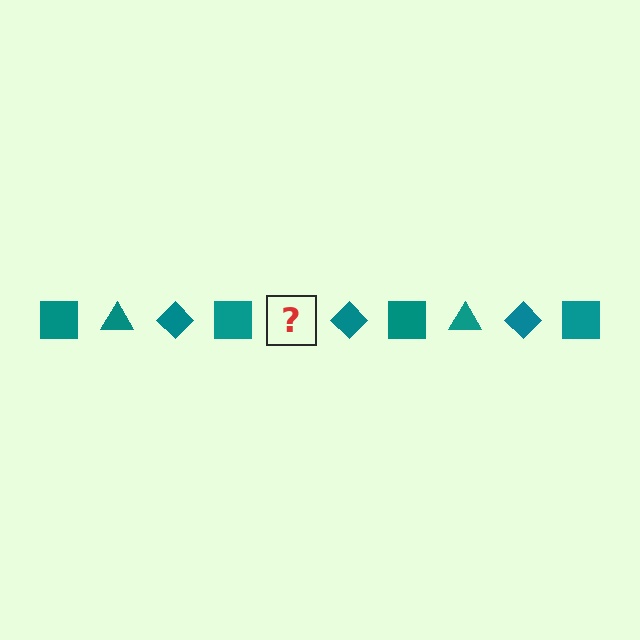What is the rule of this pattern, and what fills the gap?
The rule is that the pattern cycles through square, triangle, diamond shapes in teal. The gap should be filled with a teal triangle.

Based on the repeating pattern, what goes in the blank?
The blank should be a teal triangle.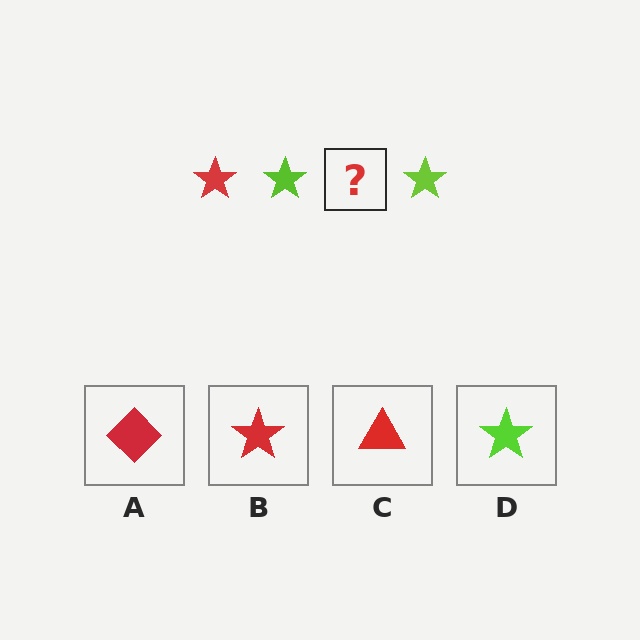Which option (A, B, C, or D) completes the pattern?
B.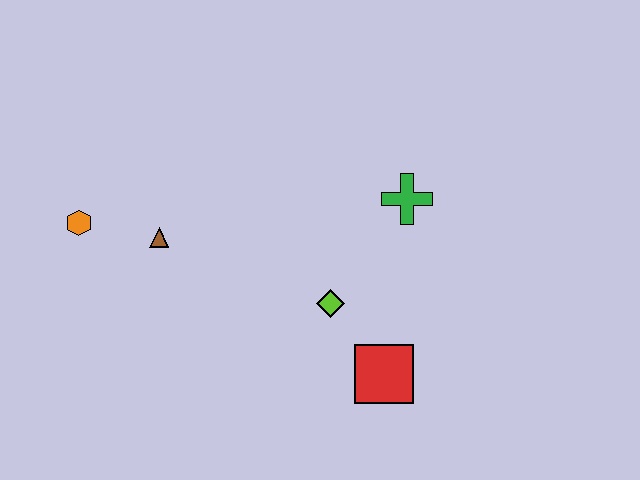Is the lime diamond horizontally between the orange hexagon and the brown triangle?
No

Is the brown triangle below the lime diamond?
No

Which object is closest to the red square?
The lime diamond is closest to the red square.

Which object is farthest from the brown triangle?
The red square is farthest from the brown triangle.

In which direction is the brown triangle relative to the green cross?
The brown triangle is to the left of the green cross.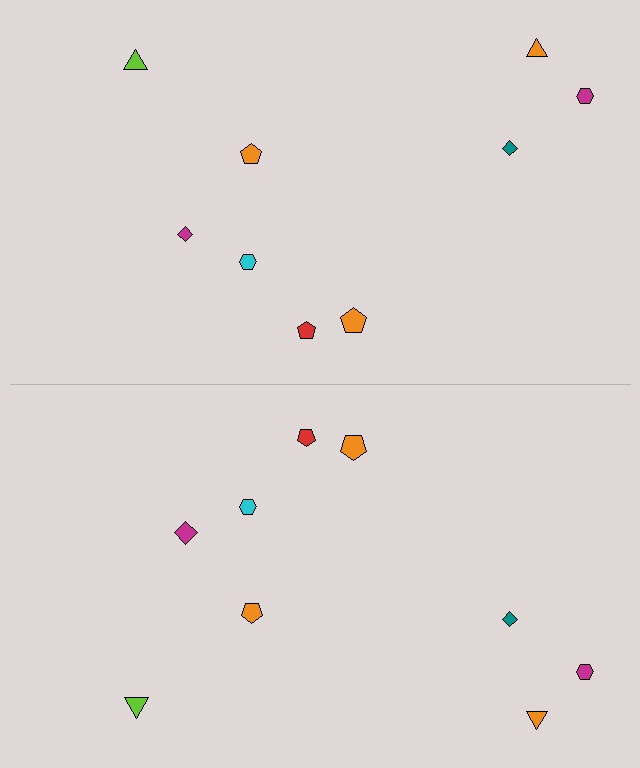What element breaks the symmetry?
The magenta diamond on the bottom side has a different size than its mirror counterpart.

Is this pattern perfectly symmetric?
No, the pattern is not perfectly symmetric. The magenta diamond on the bottom side has a different size than its mirror counterpart.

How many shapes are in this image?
There are 18 shapes in this image.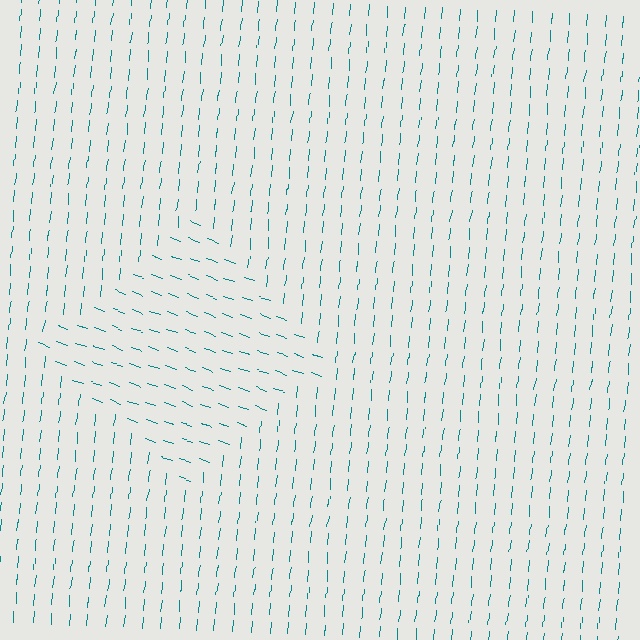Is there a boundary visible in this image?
Yes, there is a texture boundary formed by a change in line orientation.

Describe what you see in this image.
The image is filled with small teal line segments. A diamond region in the image has lines oriented differently from the surrounding lines, creating a visible texture boundary.